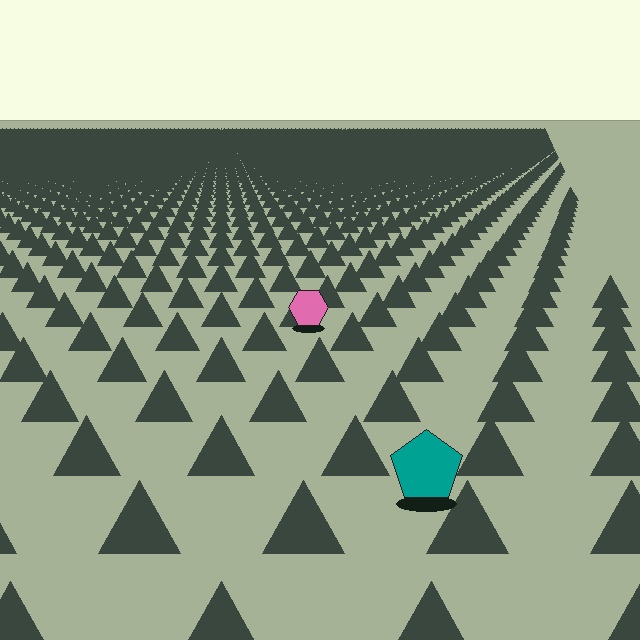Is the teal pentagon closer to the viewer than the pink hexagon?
Yes. The teal pentagon is closer — you can tell from the texture gradient: the ground texture is coarser near it.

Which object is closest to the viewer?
The teal pentagon is closest. The texture marks near it are larger and more spread out.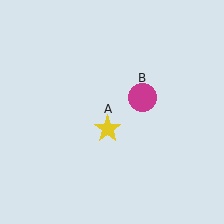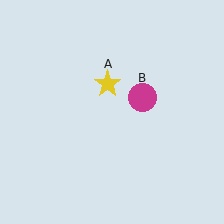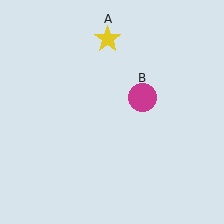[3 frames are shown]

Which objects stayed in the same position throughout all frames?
Magenta circle (object B) remained stationary.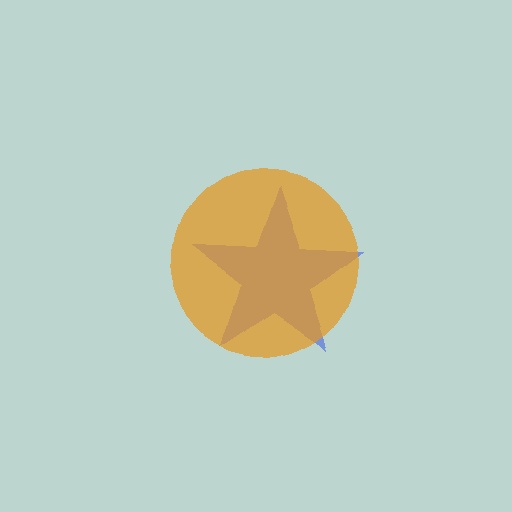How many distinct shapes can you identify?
There are 2 distinct shapes: a blue star, an orange circle.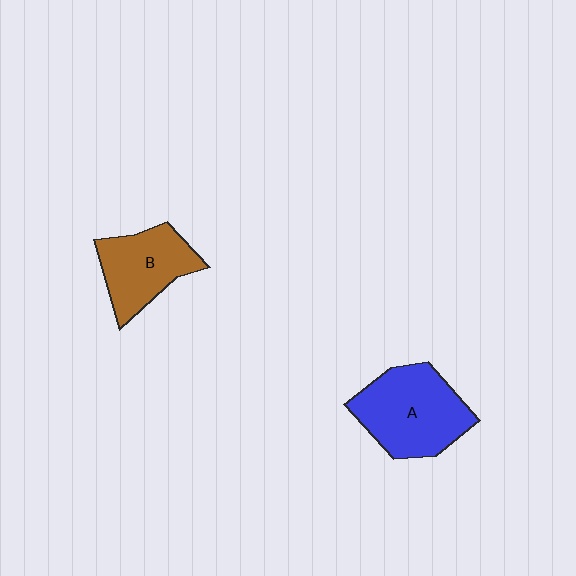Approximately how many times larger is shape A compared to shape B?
Approximately 1.3 times.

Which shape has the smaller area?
Shape B (brown).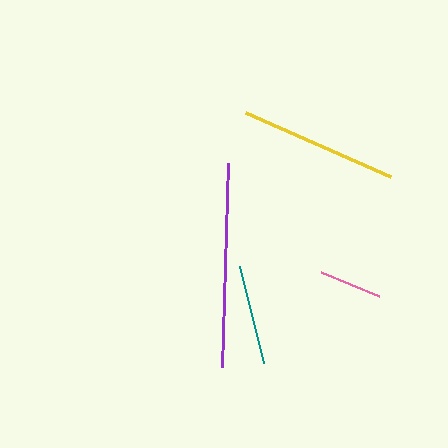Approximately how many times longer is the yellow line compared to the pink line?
The yellow line is approximately 2.5 times the length of the pink line.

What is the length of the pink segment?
The pink segment is approximately 63 pixels long.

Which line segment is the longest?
The purple line is the longest at approximately 204 pixels.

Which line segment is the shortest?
The pink line is the shortest at approximately 63 pixels.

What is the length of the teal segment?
The teal segment is approximately 100 pixels long.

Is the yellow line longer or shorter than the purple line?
The purple line is longer than the yellow line.